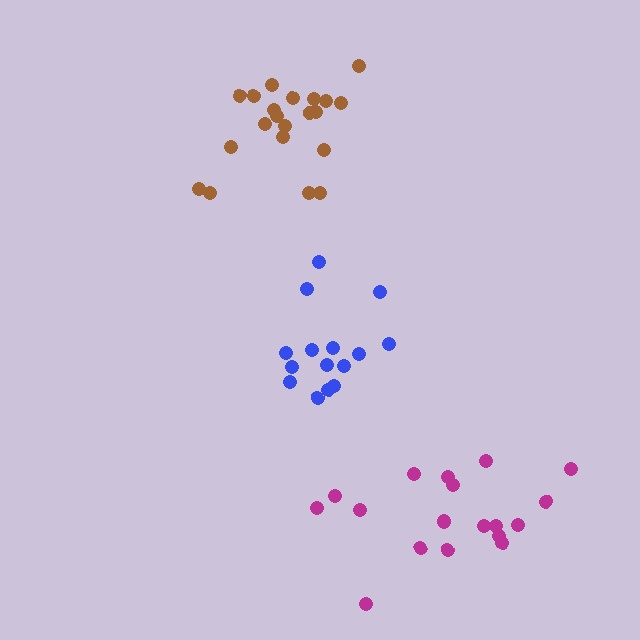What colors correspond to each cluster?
The clusters are colored: brown, blue, magenta.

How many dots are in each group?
Group 1: 21 dots, Group 2: 15 dots, Group 3: 19 dots (55 total).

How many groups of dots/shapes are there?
There are 3 groups.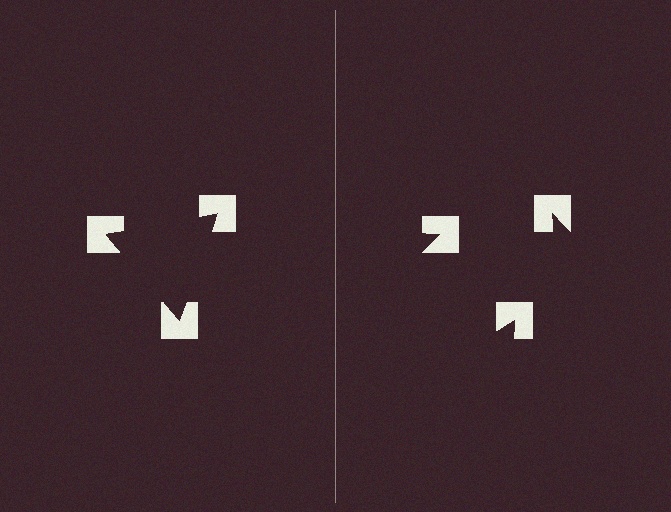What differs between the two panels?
The notched squares are positioned identically on both sides; only the wedge orientations differ. On the left they align to a triangle; on the right they are misaligned.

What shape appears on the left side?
An illusory triangle.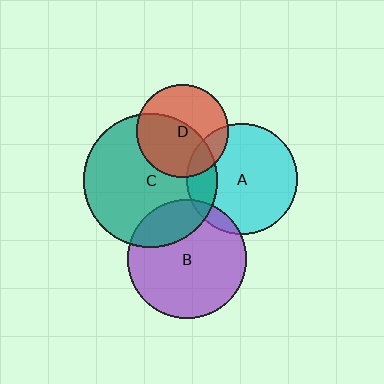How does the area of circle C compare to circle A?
Approximately 1.5 times.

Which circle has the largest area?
Circle C (teal).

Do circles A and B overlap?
Yes.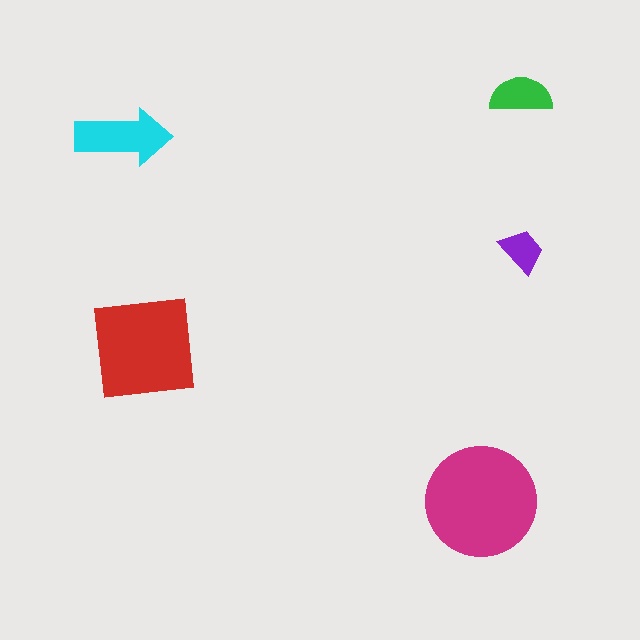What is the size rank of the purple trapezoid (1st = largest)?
5th.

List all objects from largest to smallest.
The magenta circle, the red square, the cyan arrow, the green semicircle, the purple trapezoid.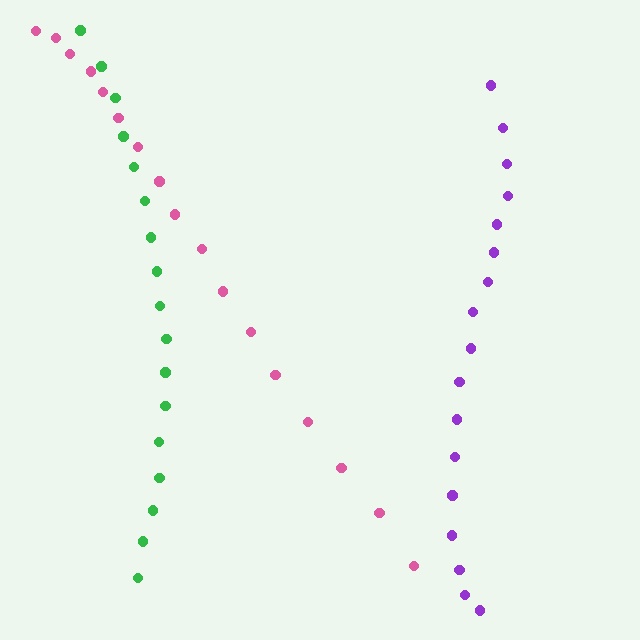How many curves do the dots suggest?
There are 3 distinct paths.